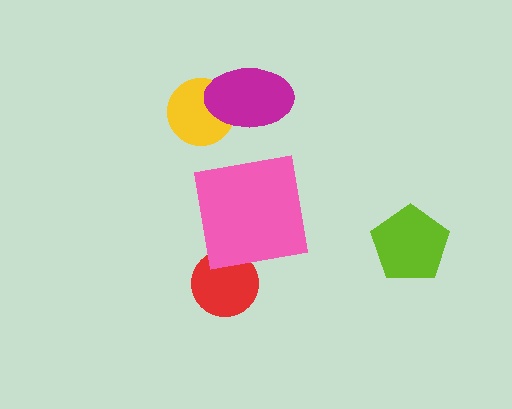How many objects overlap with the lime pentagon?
0 objects overlap with the lime pentagon.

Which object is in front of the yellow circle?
The magenta ellipse is in front of the yellow circle.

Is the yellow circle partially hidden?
Yes, it is partially covered by another shape.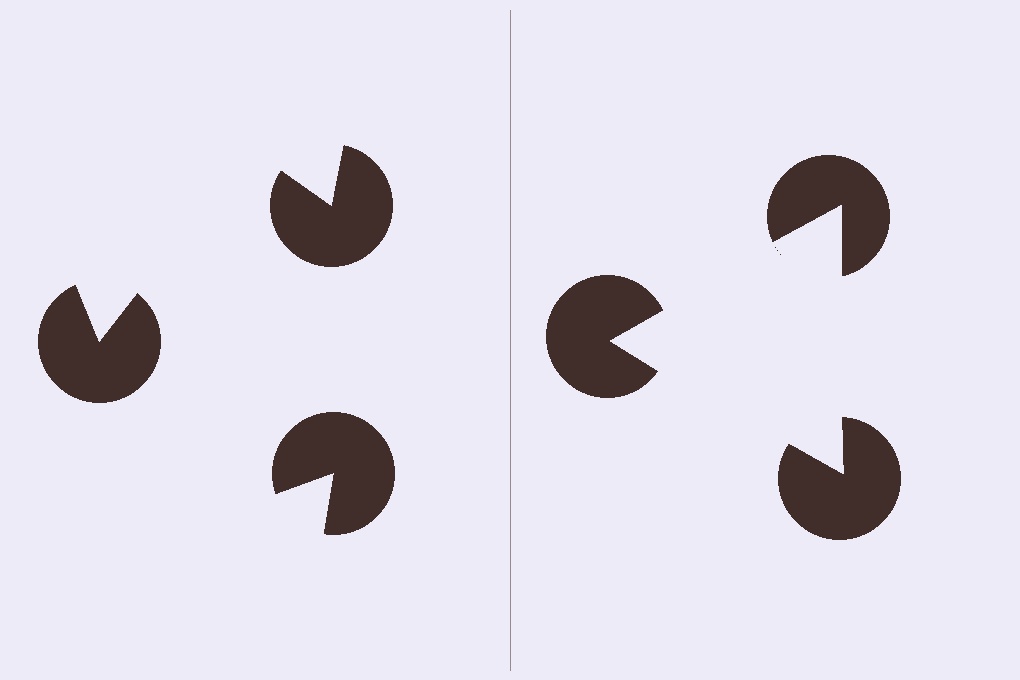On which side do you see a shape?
An illusory triangle appears on the right side. On the left side the wedge cuts are rotated, so no coherent shape forms.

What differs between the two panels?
The pac-man discs are positioned identically on both sides; only the wedge orientations differ. On the right they align to a triangle; on the left they are misaligned.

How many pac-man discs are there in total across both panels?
6 — 3 on each side.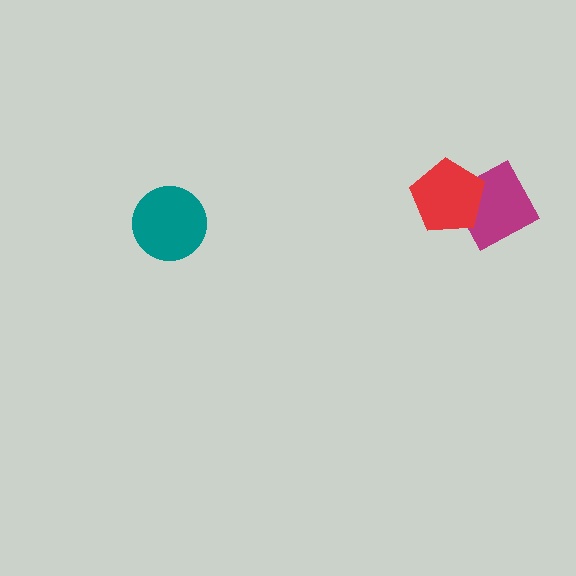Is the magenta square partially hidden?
Yes, it is partially covered by another shape.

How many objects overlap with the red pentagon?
1 object overlaps with the red pentagon.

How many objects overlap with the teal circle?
0 objects overlap with the teal circle.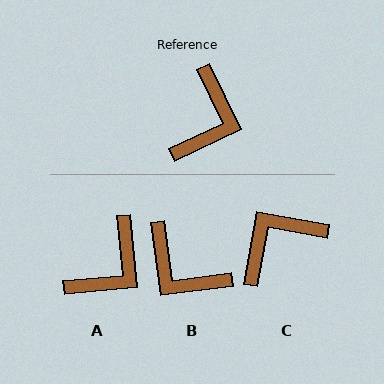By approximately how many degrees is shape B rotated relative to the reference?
Approximately 108 degrees clockwise.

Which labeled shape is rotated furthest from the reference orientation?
C, about 144 degrees away.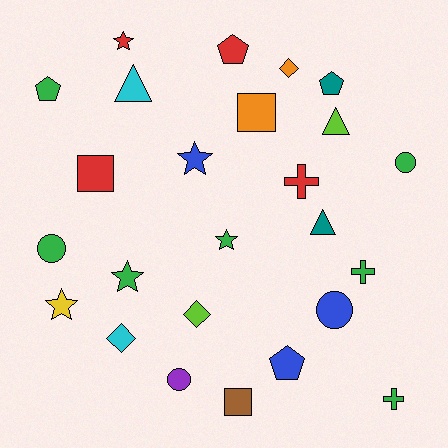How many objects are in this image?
There are 25 objects.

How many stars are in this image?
There are 5 stars.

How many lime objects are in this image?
There are 2 lime objects.